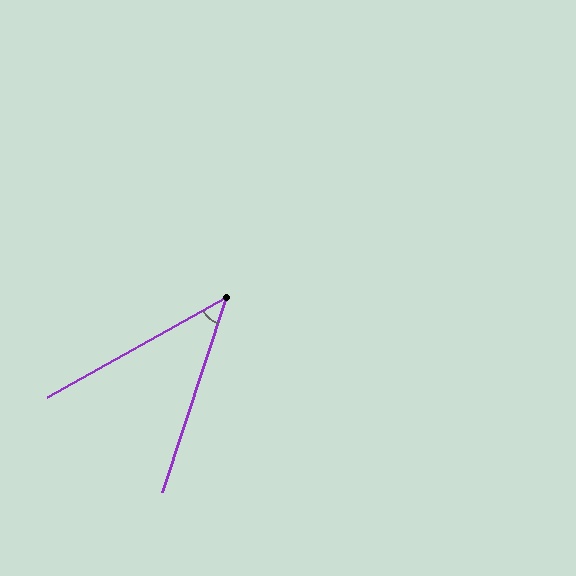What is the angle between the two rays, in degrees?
Approximately 43 degrees.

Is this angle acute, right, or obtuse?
It is acute.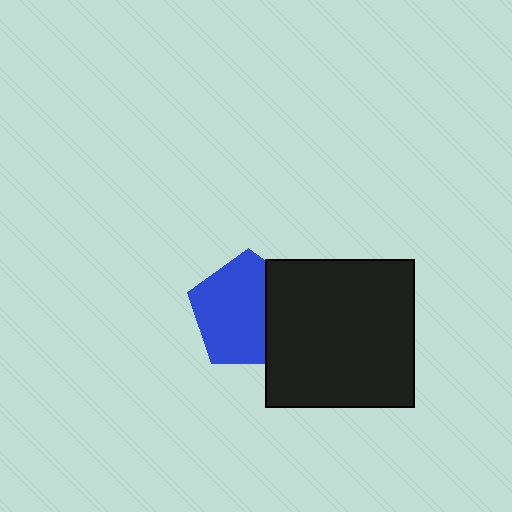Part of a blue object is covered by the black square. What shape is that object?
It is a pentagon.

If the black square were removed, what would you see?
You would see the complete blue pentagon.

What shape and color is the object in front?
The object in front is a black square.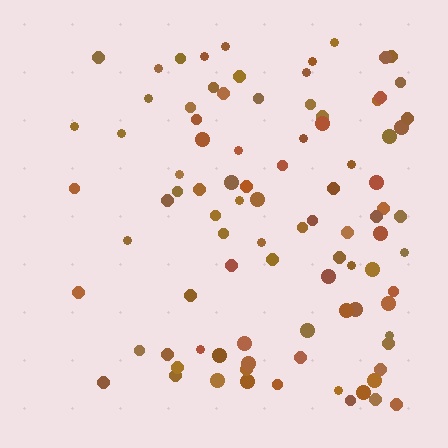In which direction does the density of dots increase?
From left to right, with the right side densest.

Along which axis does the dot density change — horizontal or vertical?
Horizontal.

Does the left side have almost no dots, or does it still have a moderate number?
Still a moderate number, just noticeably fewer than the right.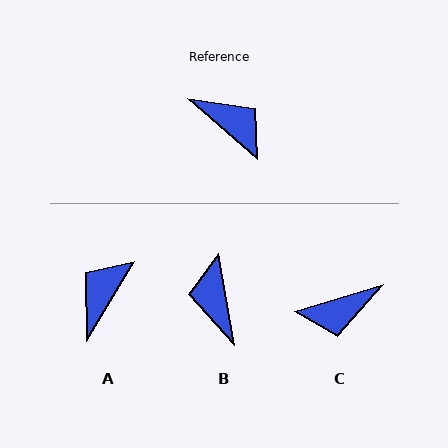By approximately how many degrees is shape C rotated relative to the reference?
Approximately 122 degrees clockwise.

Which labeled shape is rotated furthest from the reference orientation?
B, about 141 degrees away.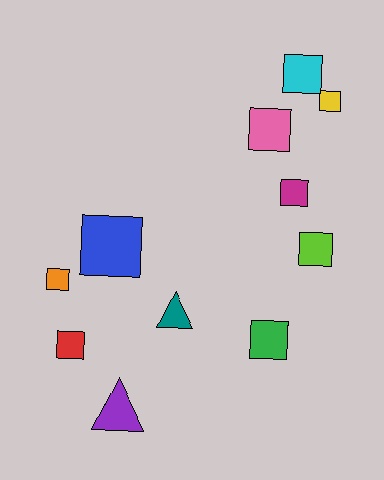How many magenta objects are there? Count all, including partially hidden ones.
There is 1 magenta object.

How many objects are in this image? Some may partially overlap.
There are 11 objects.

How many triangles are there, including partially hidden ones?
There are 2 triangles.